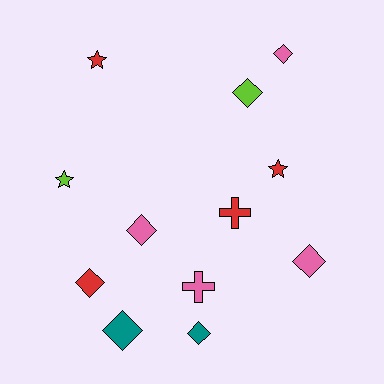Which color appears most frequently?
Pink, with 4 objects.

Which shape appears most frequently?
Diamond, with 7 objects.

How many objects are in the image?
There are 12 objects.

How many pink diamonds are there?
There are 3 pink diamonds.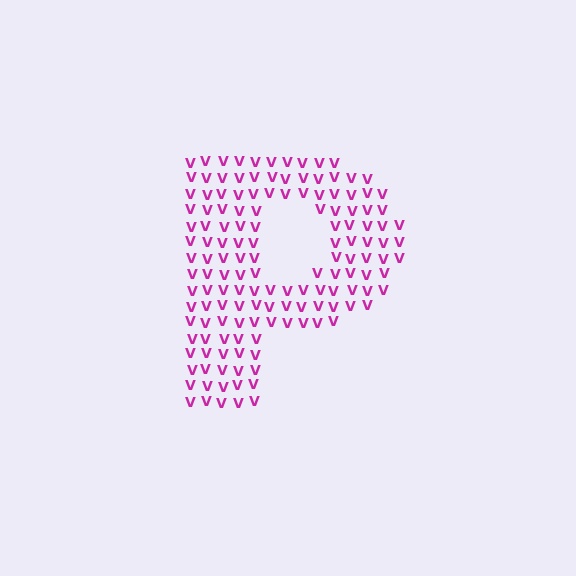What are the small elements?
The small elements are letter V's.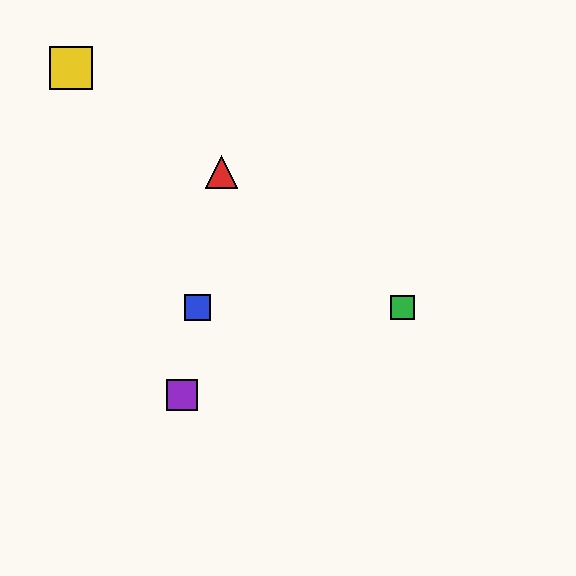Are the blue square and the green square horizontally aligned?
Yes, both are at y≈307.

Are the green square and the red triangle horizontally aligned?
No, the green square is at y≈307 and the red triangle is at y≈172.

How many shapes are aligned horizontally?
2 shapes (the blue square, the green square) are aligned horizontally.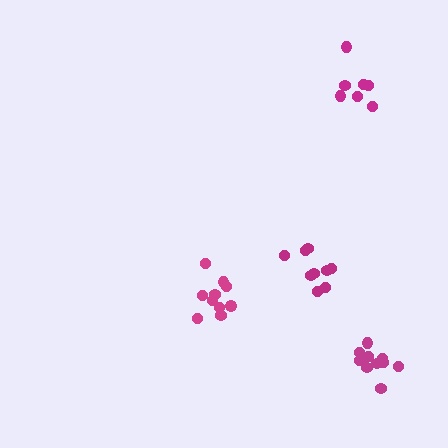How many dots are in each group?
Group 1: 11 dots, Group 2: 10 dots, Group 3: 7 dots, Group 4: 9 dots (37 total).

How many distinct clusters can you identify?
There are 4 distinct clusters.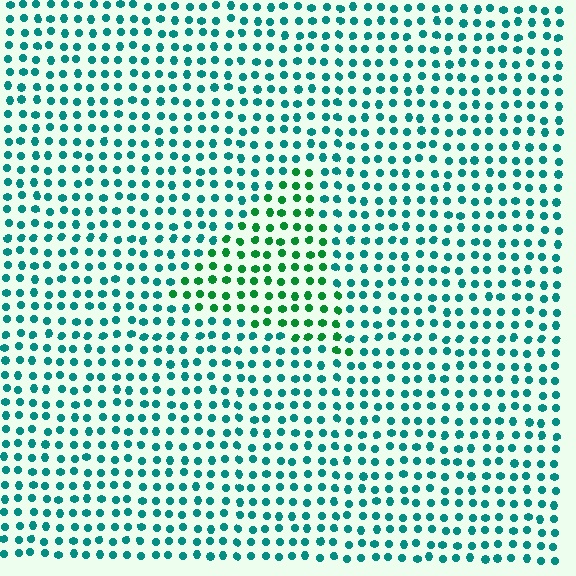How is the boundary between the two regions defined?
The boundary is defined purely by a slight shift in hue (about 38 degrees). Spacing, size, and orientation are identical on both sides.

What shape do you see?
I see a triangle.